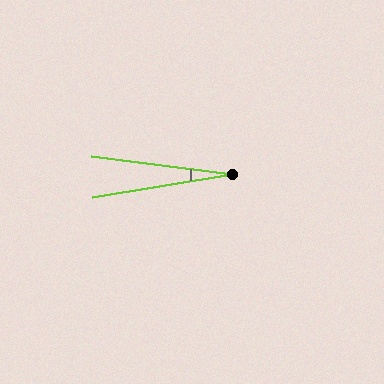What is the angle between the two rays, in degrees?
Approximately 17 degrees.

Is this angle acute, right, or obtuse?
It is acute.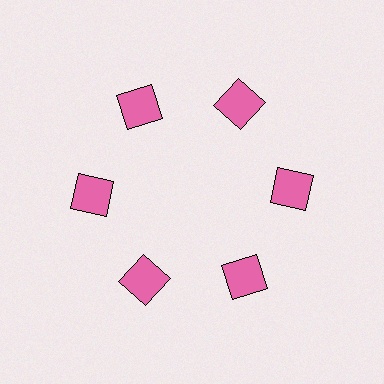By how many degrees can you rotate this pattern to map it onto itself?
The pattern maps onto itself every 60 degrees of rotation.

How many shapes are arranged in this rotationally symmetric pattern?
There are 6 shapes, arranged in 6 groups of 1.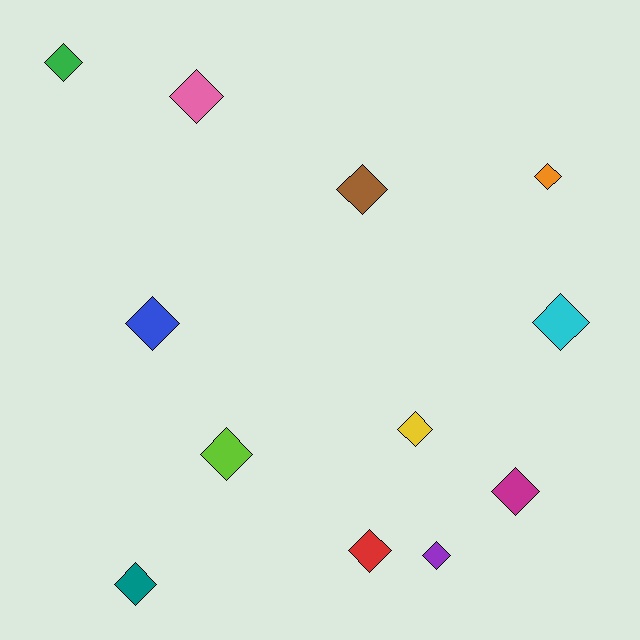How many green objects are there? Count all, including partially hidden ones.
There is 1 green object.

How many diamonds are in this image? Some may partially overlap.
There are 12 diamonds.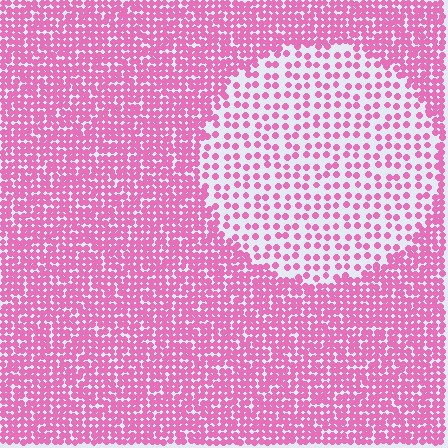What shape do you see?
I see a circle.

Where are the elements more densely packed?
The elements are more densely packed outside the circle boundary.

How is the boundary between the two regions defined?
The boundary is defined by a change in element density (approximately 2.4x ratio). All elements are the same color, size, and shape.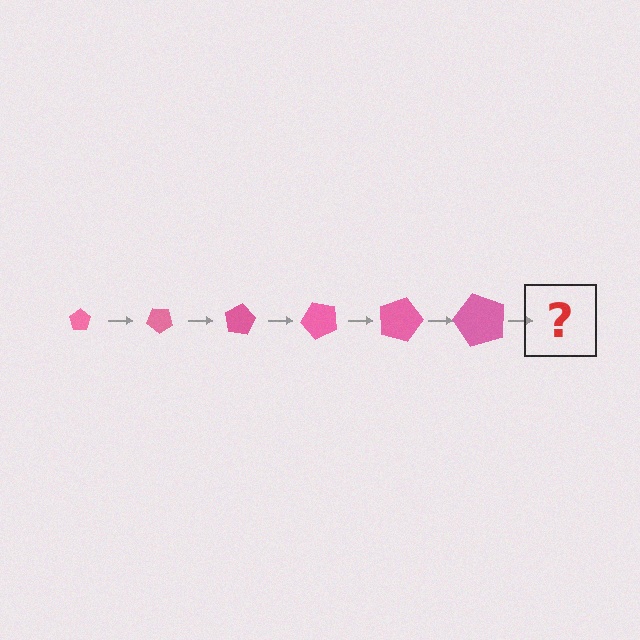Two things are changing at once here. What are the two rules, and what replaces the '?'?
The two rules are that the pentagon grows larger each step and it rotates 40 degrees each step. The '?' should be a pentagon, larger than the previous one and rotated 240 degrees from the start.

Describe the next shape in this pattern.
It should be a pentagon, larger than the previous one and rotated 240 degrees from the start.